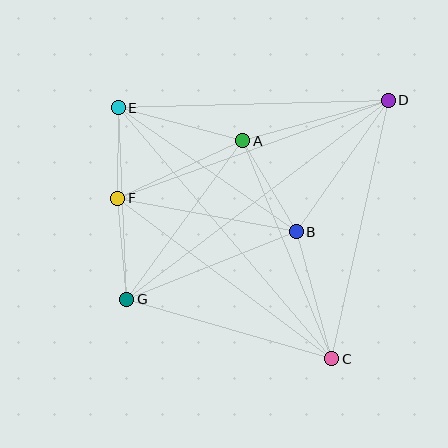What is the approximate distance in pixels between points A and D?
The distance between A and D is approximately 151 pixels.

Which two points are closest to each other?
Points E and F are closest to each other.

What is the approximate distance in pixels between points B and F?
The distance between B and F is approximately 182 pixels.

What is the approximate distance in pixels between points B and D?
The distance between B and D is approximately 161 pixels.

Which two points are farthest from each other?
Points C and E are farthest from each other.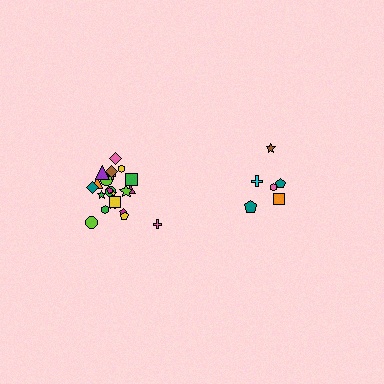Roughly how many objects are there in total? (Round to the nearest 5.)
Roughly 30 objects in total.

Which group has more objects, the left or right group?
The left group.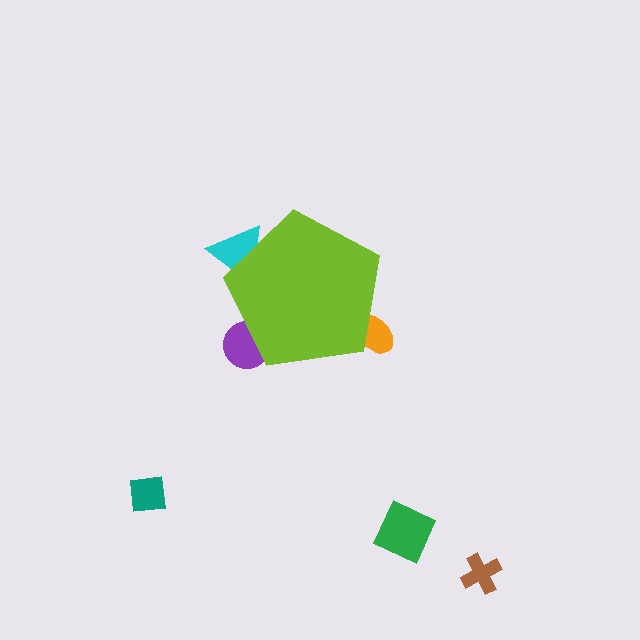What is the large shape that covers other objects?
A lime pentagon.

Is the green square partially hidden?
No, the green square is fully visible.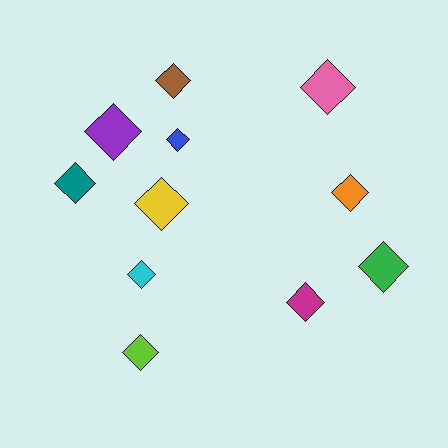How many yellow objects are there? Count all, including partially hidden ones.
There is 1 yellow object.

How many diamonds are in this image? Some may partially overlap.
There are 11 diamonds.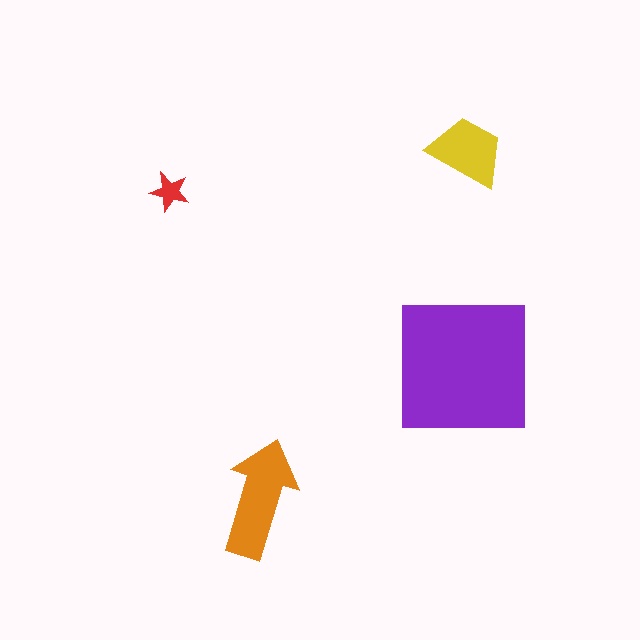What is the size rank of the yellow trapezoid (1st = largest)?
3rd.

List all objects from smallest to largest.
The red star, the yellow trapezoid, the orange arrow, the purple square.